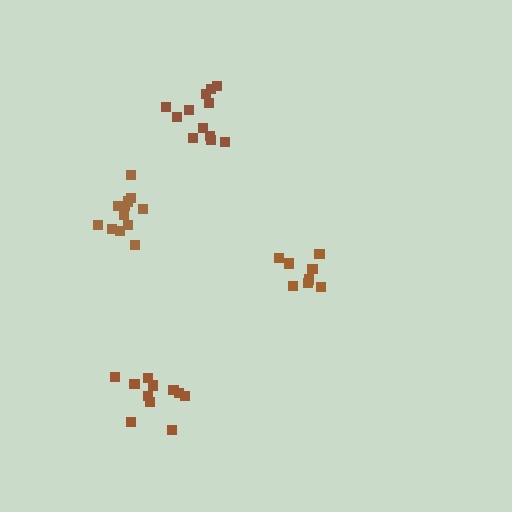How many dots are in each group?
Group 1: 12 dots, Group 2: 12 dots, Group 3: 8 dots, Group 4: 11 dots (43 total).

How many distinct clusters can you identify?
There are 4 distinct clusters.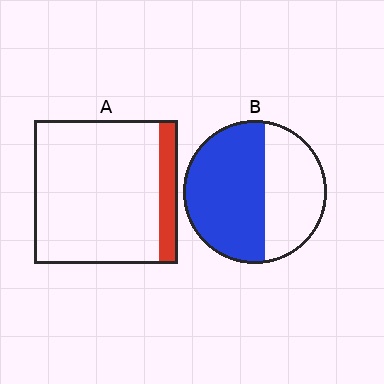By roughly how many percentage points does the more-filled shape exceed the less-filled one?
By roughly 45 percentage points (B over A).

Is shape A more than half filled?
No.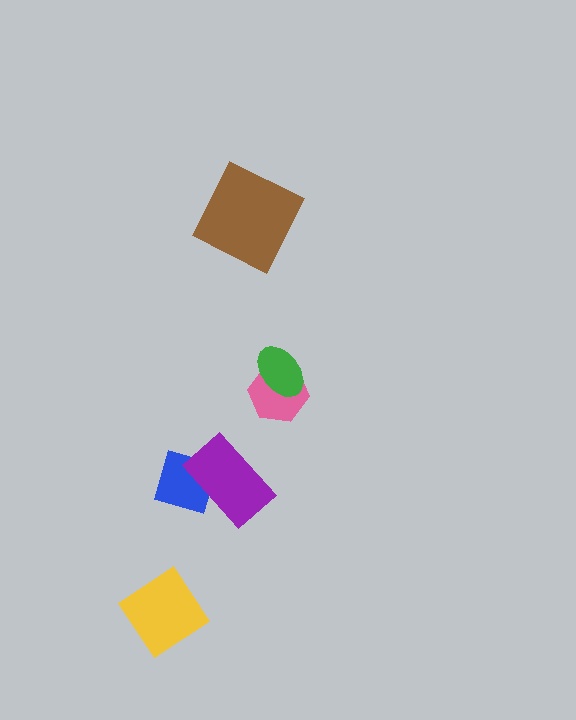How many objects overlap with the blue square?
1 object overlaps with the blue square.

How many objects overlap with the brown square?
0 objects overlap with the brown square.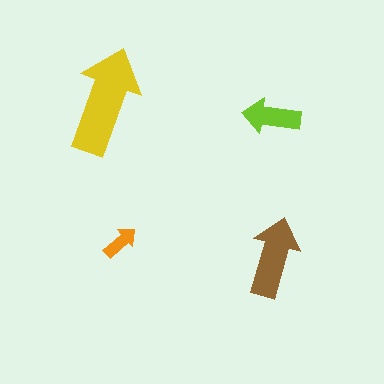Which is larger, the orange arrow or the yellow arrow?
The yellow one.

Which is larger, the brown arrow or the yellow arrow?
The yellow one.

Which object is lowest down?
The brown arrow is bottommost.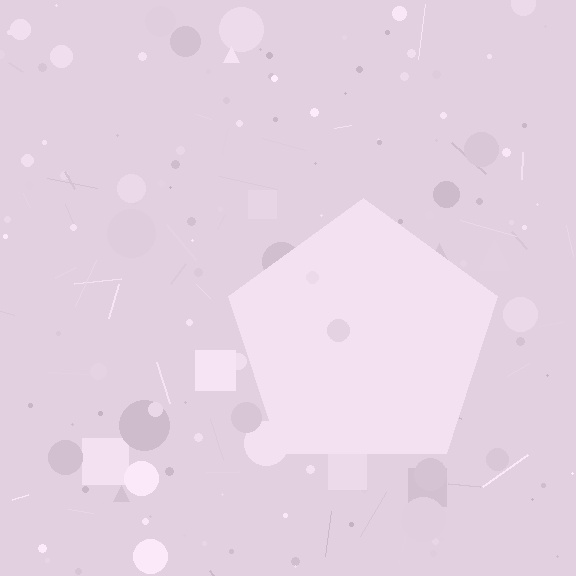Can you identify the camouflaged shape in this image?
The camouflaged shape is a pentagon.